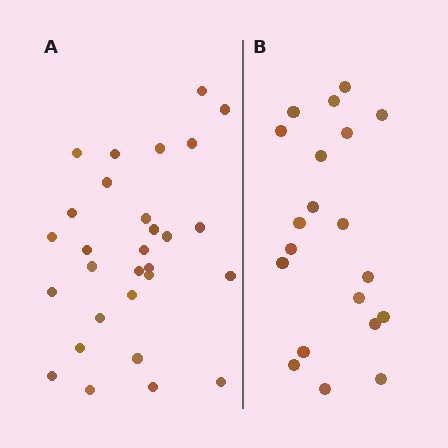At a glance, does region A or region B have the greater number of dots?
Region A (the left region) has more dots.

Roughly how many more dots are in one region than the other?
Region A has roughly 8 or so more dots than region B.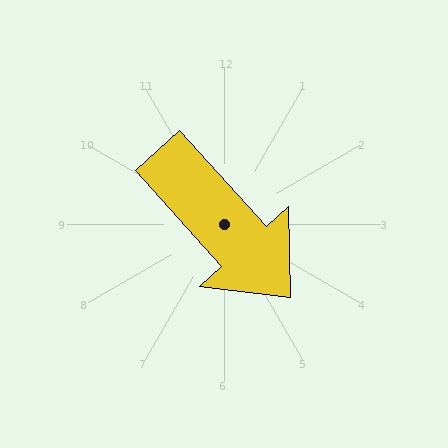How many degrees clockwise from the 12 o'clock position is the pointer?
Approximately 138 degrees.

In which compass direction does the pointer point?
Southeast.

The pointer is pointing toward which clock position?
Roughly 5 o'clock.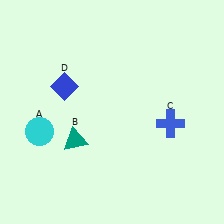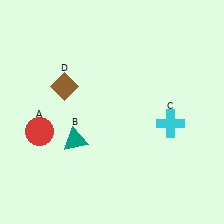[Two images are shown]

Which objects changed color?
A changed from cyan to red. C changed from blue to cyan. D changed from blue to brown.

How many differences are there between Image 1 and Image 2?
There are 3 differences between the two images.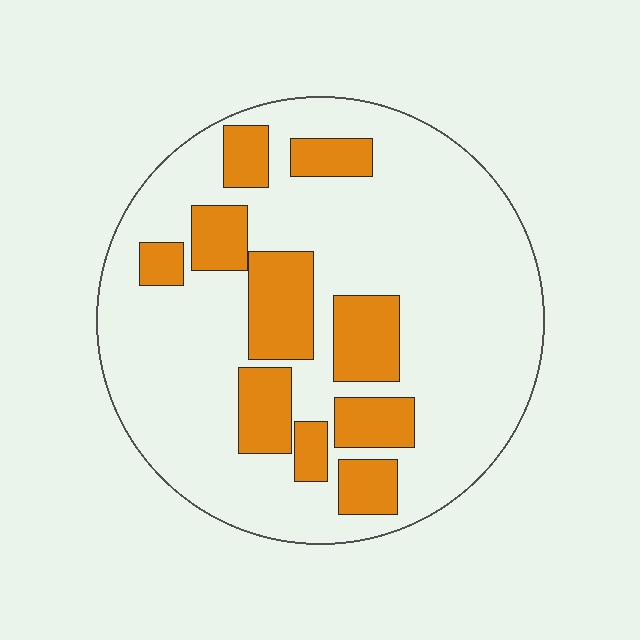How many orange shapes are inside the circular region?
10.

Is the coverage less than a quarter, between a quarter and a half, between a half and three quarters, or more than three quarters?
Less than a quarter.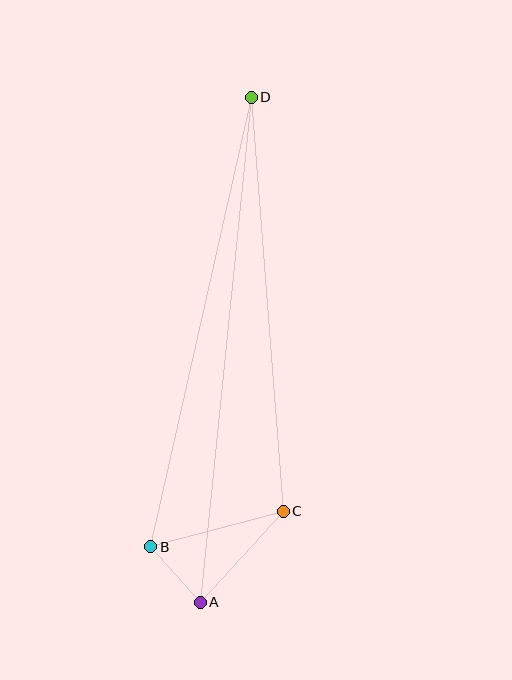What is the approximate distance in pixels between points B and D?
The distance between B and D is approximately 460 pixels.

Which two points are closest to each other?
Points A and B are closest to each other.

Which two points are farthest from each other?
Points A and D are farthest from each other.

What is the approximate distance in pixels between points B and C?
The distance between B and C is approximately 137 pixels.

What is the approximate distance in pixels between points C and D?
The distance between C and D is approximately 415 pixels.